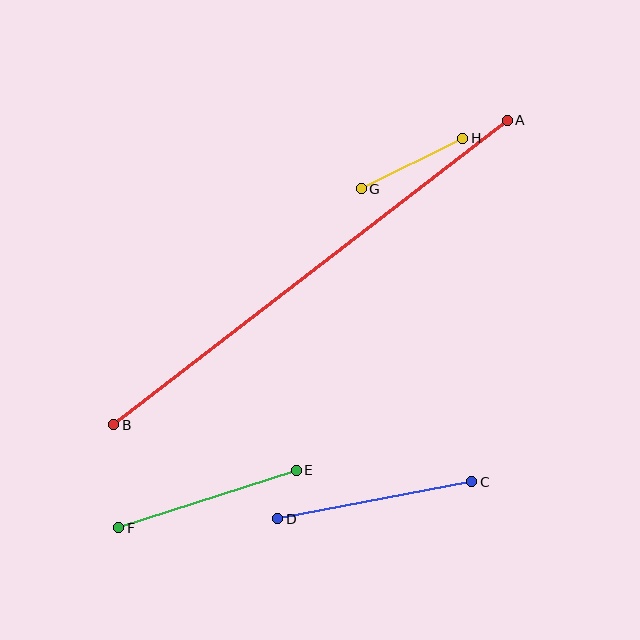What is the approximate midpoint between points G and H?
The midpoint is at approximately (412, 164) pixels.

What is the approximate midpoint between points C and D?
The midpoint is at approximately (375, 500) pixels.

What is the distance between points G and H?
The distance is approximately 113 pixels.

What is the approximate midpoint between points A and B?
The midpoint is at approximately (311, 272) pixels.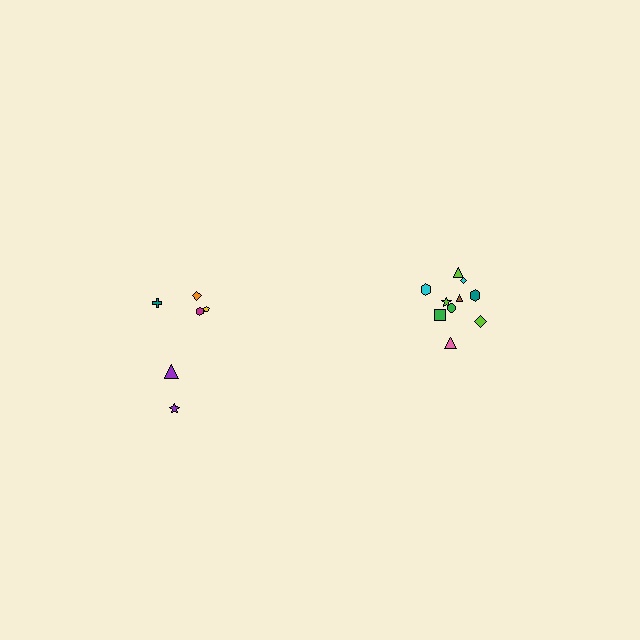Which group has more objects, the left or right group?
The right group.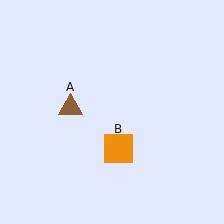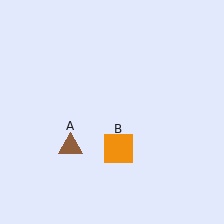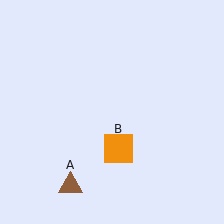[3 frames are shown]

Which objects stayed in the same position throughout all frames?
Orange square (object B) remained stationary.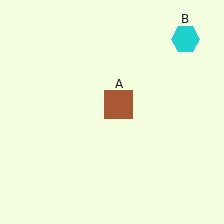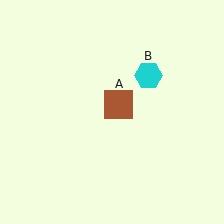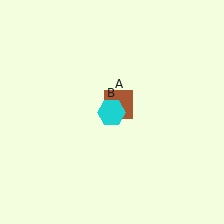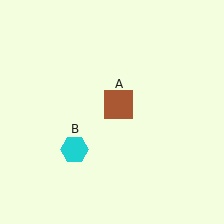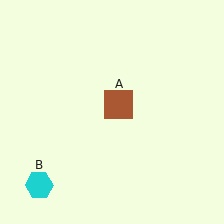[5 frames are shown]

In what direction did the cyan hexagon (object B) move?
The cyan hexagon (object B) moved down and to the left.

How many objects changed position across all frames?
1 object changed position: cyan hexagon (object B).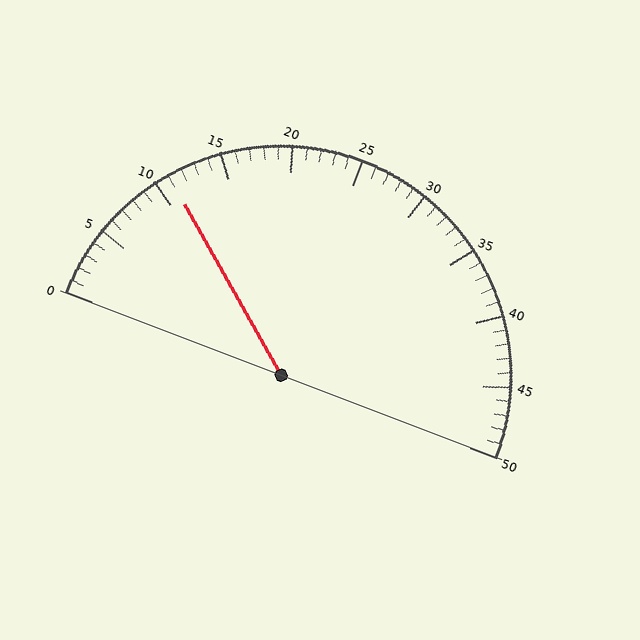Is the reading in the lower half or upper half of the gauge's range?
The reading is in the lower half of the range (0 to 50).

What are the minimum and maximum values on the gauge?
The gauge ranges from 0 to 50.